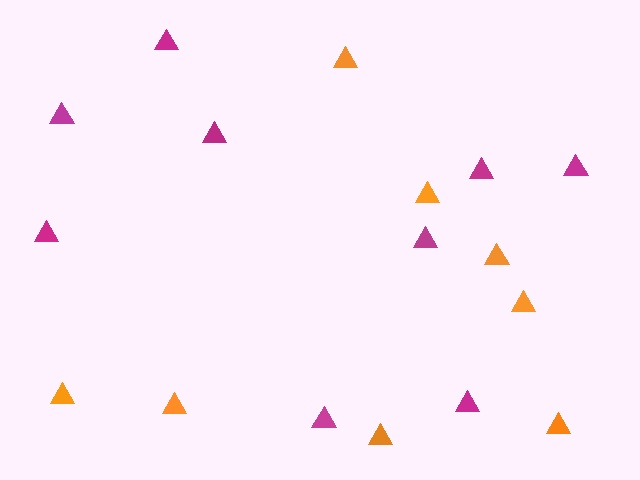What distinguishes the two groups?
There are 2 groups: one group of orange triangles (8) and one group of magenta triangles (9).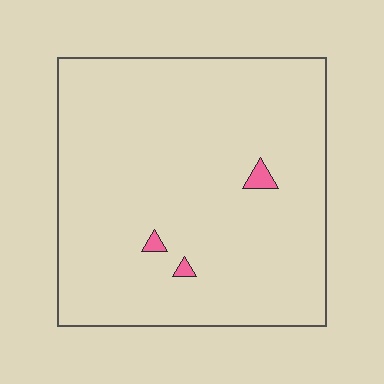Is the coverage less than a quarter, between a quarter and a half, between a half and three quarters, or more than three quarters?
Less than a quarter.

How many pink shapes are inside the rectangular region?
3.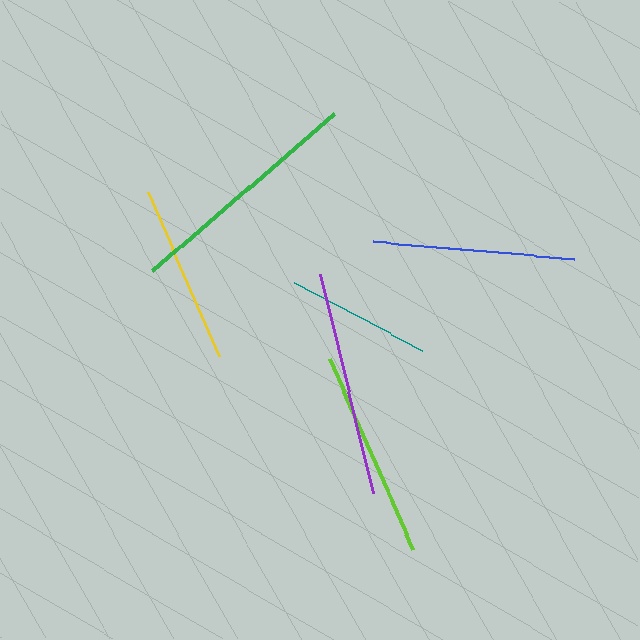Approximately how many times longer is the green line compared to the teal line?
The green line is approximately 1.7 times the length of the teal line.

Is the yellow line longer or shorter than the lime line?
The lime line is longer than the yellow line.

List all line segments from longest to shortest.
From longest to shortest: green, purple, lime, blue, yellow, teal.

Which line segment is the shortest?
The teal line is the shortest at approximately 145 pixels.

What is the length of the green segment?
The green segment is approximately 241 pixels long.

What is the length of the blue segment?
The blue segment is approximately 202 pixels long.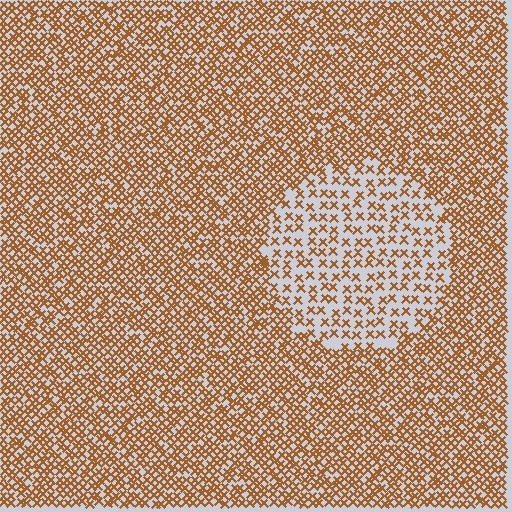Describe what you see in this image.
The image contains small brown elements arranged at two different densities. A circle-shaped region is visible where the elements are less densely packed than the surrounding area.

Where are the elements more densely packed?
The elements are more densely packed outside the circle boundary.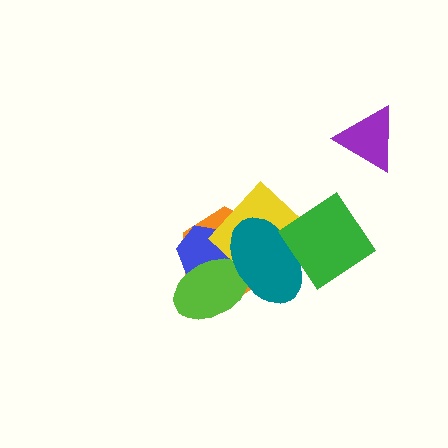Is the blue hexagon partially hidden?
Yes, it is partially covered by another shape.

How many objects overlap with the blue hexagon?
4 objects overlap with the blue hexagon.